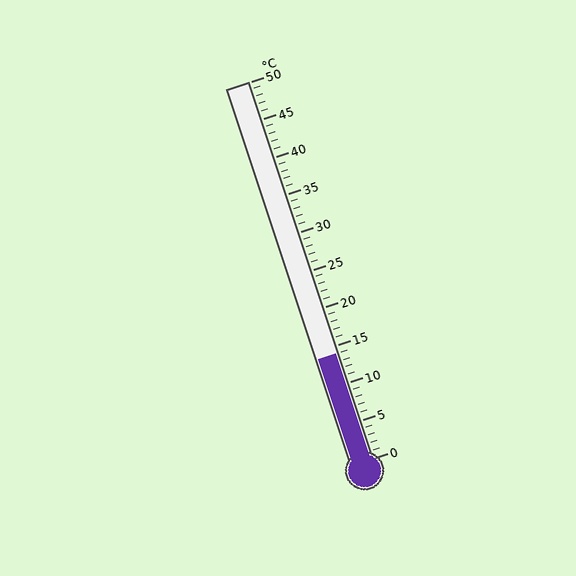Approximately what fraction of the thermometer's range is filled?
The thermometer is filled to approximately 30% of its range.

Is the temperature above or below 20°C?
The temperature is below 20°C.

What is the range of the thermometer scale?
The thermometer scale ranges from 0°C to 50°C.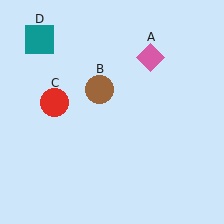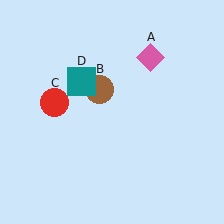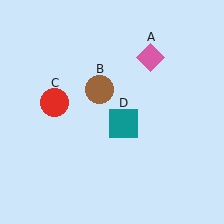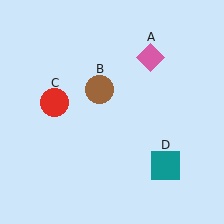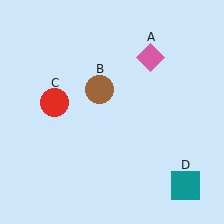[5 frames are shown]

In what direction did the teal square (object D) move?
The teal square (object D) moved down and to the right.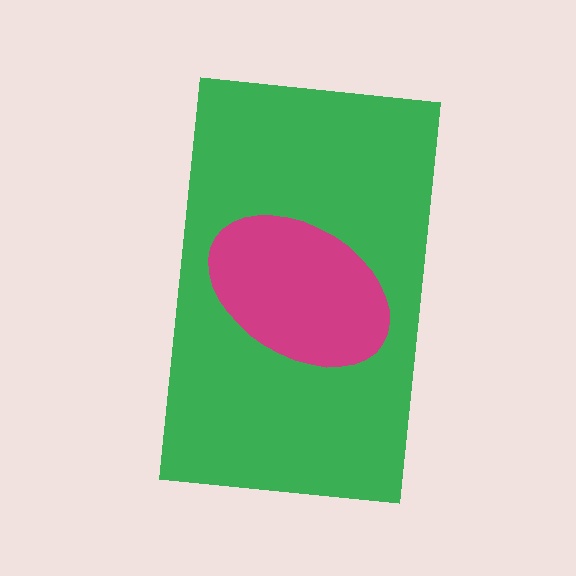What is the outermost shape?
The green rectangle.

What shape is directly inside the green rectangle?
The magenta ellipse.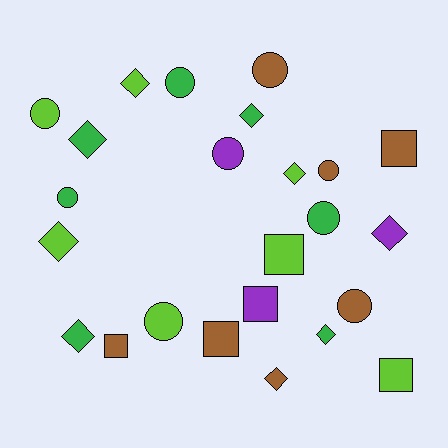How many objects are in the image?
There are 24 objects.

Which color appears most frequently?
Brown, with 7 objects.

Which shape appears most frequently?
Circle, with 9 objects.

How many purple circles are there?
There is 1 purple circle.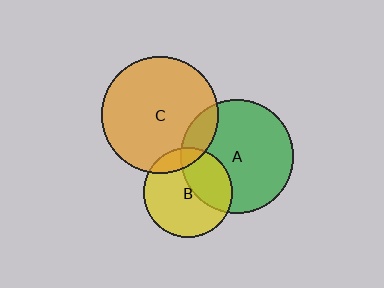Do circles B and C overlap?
Yes.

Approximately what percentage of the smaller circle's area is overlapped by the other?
Approximately 15%.